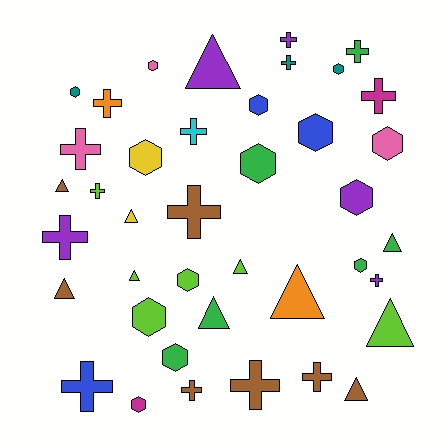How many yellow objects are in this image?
There are 2 yellow objects.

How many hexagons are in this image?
There are 14 hexagons.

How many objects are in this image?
There are 40 objects.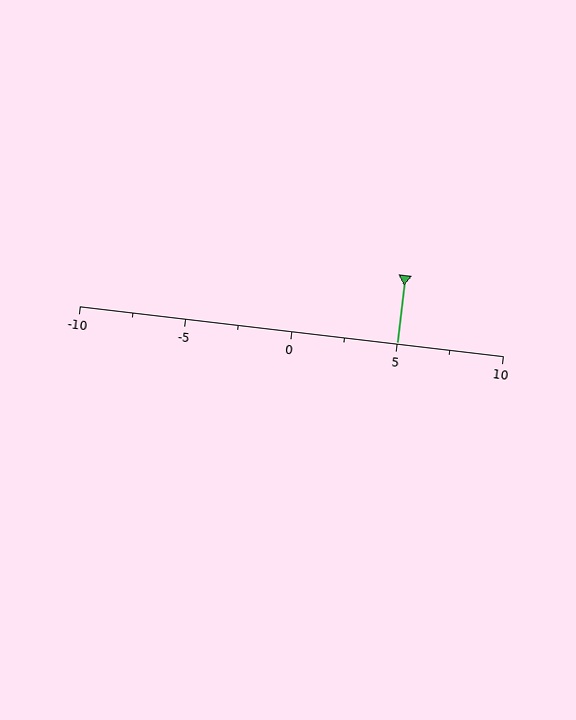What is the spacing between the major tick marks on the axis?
The major ticks are spaced 5 apart.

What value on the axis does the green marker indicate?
The marker indicates approximately 5.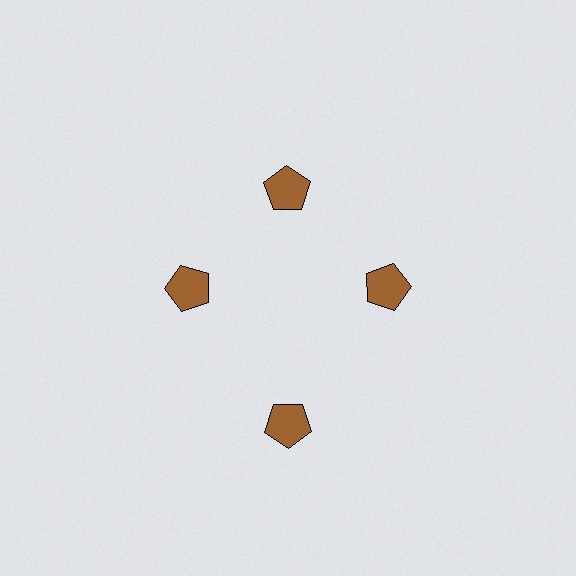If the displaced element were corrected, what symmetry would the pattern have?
It would have 4-fold rotational symmetry — the pattern would map onto itself every 90 degrees.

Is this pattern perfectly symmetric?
No. The 4 brown pentagons are arranged in a ring, but one element near the 6 o'clock position is pushed outward from the center, breaking the 4-fold rotational symmetry.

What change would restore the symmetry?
The symmetry would be restored by moving it inward, back onto the ring so that all 4 pentagons sit at equal angles and equal distance from the center.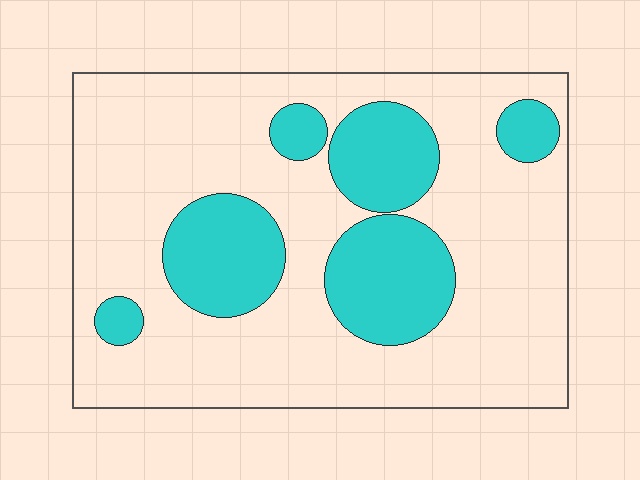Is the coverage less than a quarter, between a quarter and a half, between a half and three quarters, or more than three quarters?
Between a quarter and a half.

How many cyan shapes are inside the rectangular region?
6.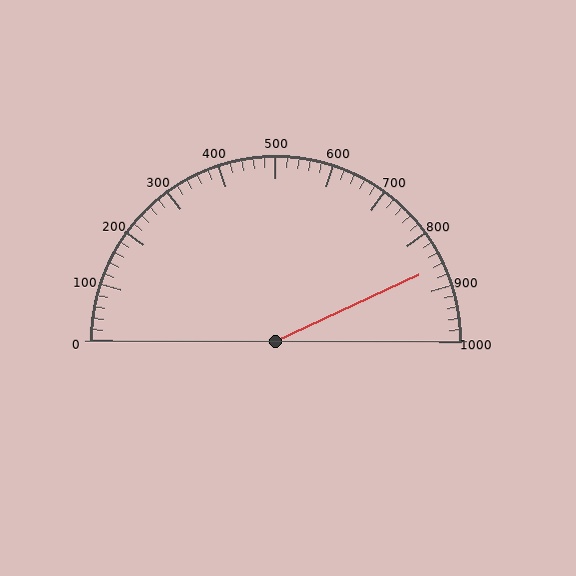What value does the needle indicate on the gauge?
The needle indicates approximately 860.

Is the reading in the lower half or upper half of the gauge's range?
The reading is in the upper half of the range (0 to 1000).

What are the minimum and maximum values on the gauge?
The gauge ranges from 0 to 1000.